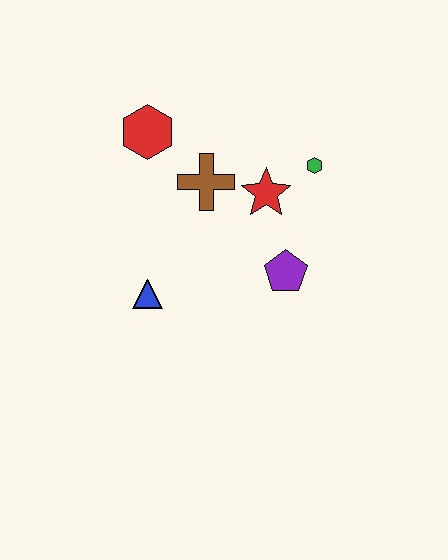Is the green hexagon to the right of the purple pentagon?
Yes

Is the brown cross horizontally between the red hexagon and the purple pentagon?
Yes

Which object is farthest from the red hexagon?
The purple pentagon is farthest from the red hexagon.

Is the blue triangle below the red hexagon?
Yes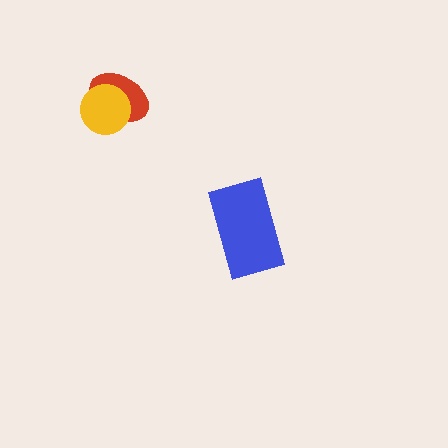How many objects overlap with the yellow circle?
1 object overlaps with the yellow circle.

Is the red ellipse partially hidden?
Yes, it is partially covered by another shape.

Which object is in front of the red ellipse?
The yellow circle is in front of the red ellipse.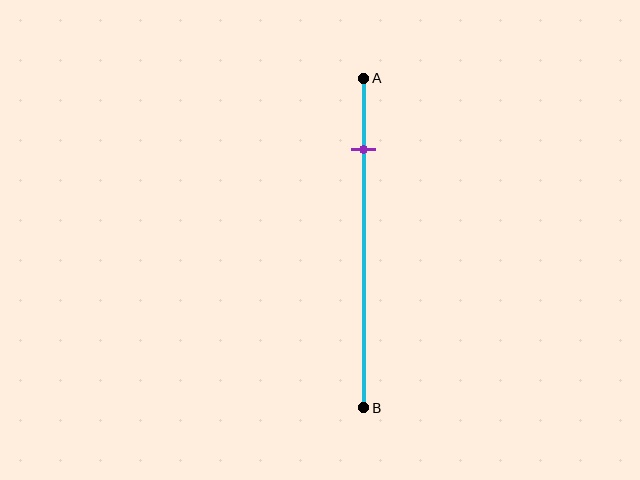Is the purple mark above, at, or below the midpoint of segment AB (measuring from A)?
The purple mark is above the midpoint of segment AB.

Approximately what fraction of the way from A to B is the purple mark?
The purple mark is approximately 20% of the way from A to B.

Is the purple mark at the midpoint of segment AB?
No, the mark is at about 20% from A, not at the 50% midpoint.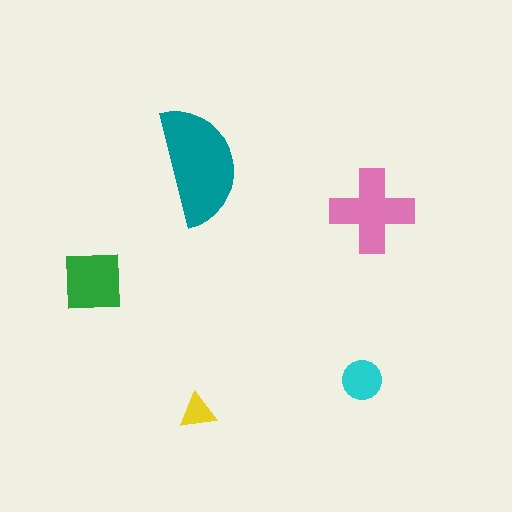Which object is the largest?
The teal semicircle.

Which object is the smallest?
The yellow triangle.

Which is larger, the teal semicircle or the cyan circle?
The teal semicircle.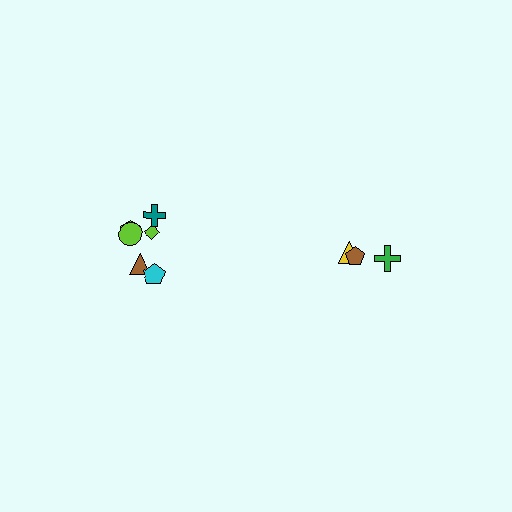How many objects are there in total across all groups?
There are 9 objects.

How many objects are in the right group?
There are 3 objects.